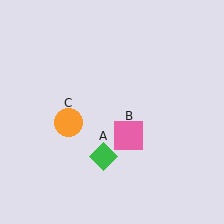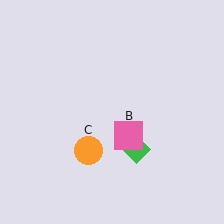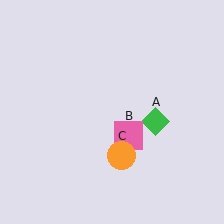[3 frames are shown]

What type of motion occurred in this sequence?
The green diamond (object A), orange circle (object C) rotated counterclockwise around the center of the scene.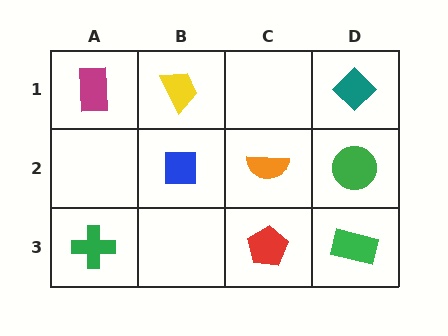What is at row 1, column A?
A magenta rectangle.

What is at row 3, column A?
A green cross.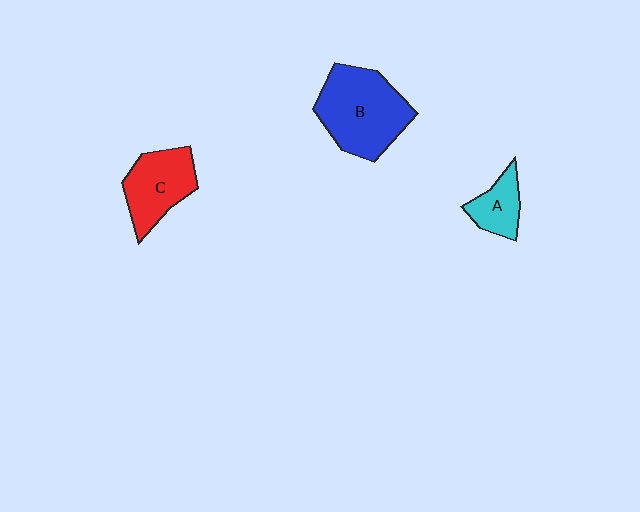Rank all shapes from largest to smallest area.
From largest to smallest: B (blue), C (red), A (cyan).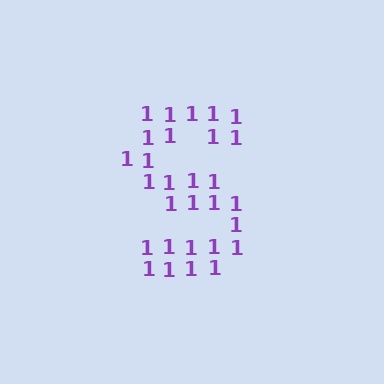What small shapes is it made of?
It is made of small digit 1's.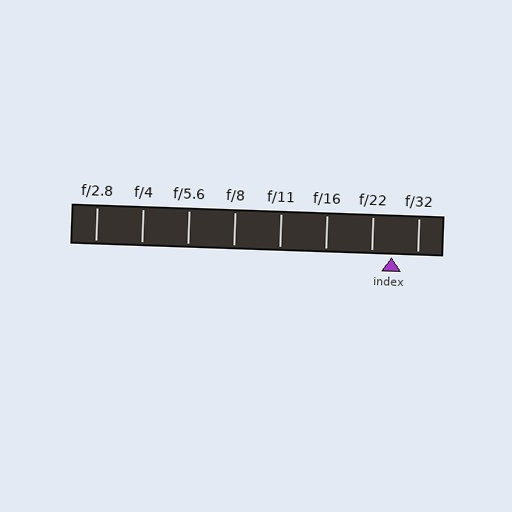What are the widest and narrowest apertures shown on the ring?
The widest aperture shown is f/2.8 and the narrowest is f/32.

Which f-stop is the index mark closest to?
The index mark is closest to f/22.